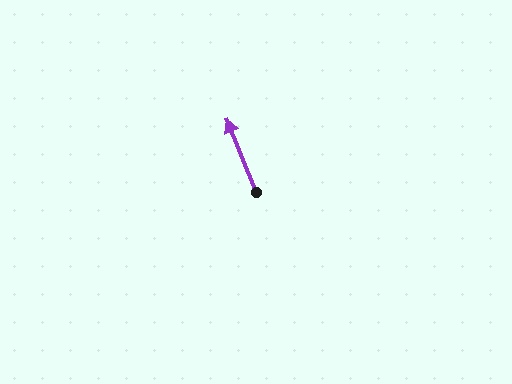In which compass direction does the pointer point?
North.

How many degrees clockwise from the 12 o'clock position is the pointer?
Approximately 338 degrees.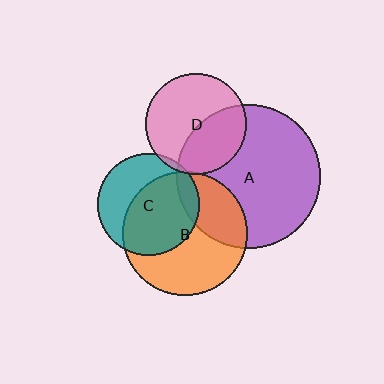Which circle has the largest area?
Circle A (purple).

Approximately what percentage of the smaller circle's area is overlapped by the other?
Approximately 5%.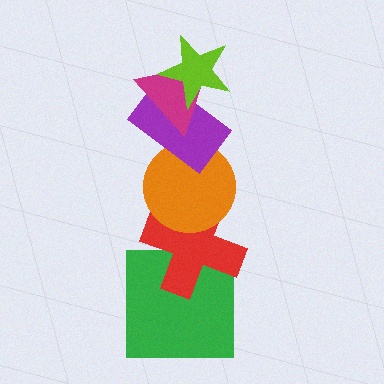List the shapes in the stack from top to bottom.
From top to bottom: the lime star, the magenta triangle, the purple rectangle, the orange circle, the red cross, the green square.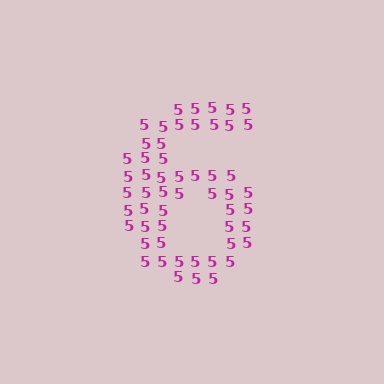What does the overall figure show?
The overall figure shows the digit 6.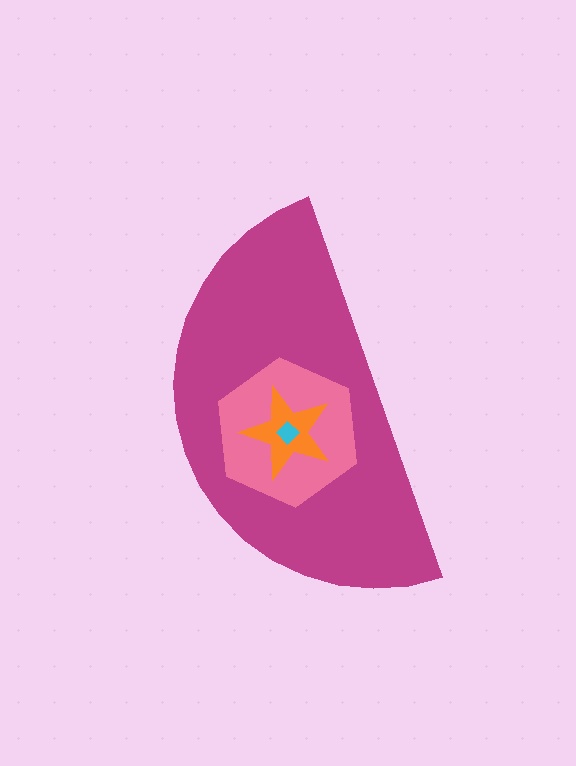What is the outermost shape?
The magenta semicircle.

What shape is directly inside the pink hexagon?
The orange star.